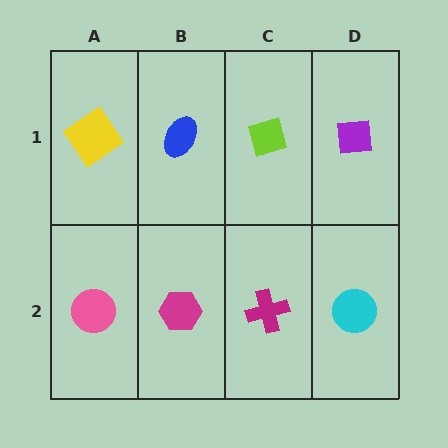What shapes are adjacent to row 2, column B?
A blue ellipse (row 1, column B), a pink circle (row 2, column A), a magenta cross (row 2, column C).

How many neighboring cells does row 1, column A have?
2.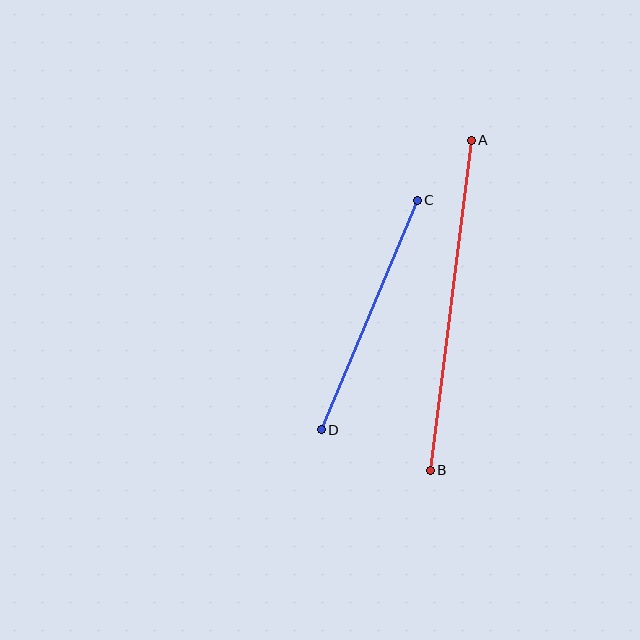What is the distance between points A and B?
The distance is approximately 332 pixels.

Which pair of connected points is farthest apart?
Points A and B are farthest apart.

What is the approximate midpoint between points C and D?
The midpoint is at approximately (369, 315) pixels.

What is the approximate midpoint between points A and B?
The midpoint is at approximately (451, 305) pixels.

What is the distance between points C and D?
The distance is approximately 249 pixels.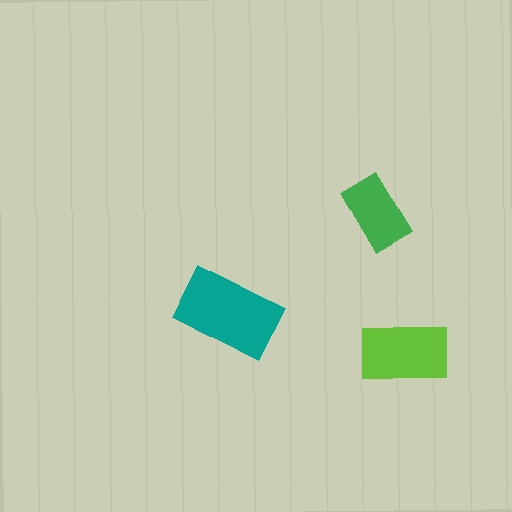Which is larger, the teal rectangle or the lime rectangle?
The teal one.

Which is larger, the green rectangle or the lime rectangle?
The lime one.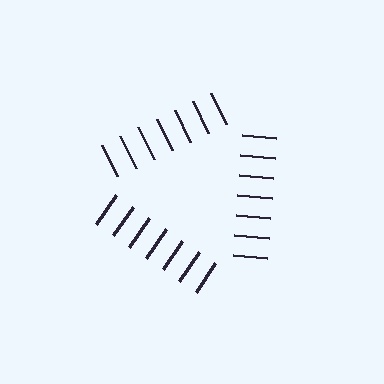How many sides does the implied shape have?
3 sides — the line-ends trace a triangle.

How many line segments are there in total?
21 — 7 along each of the 3 edges.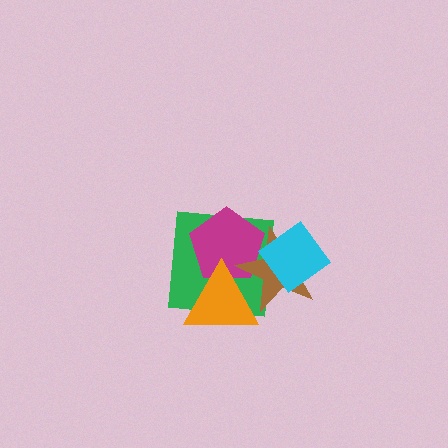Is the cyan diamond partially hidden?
No, no other shape covers it.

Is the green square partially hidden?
Yes, it is partially covered by another shape.